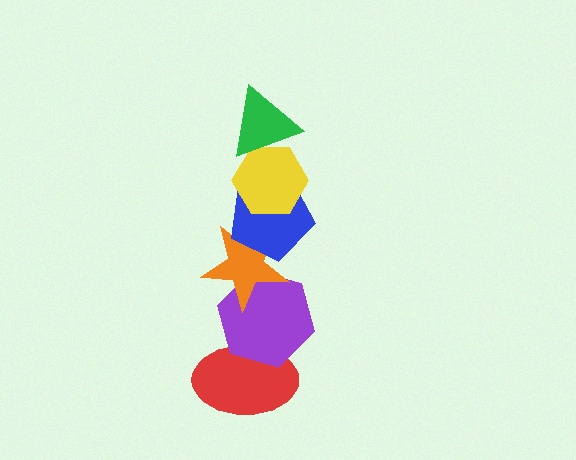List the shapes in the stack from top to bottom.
From top to bottom: the green triangle, the yellow hexagon, the blue pentagon, the orange star, the purple hexagon, the red ellipse.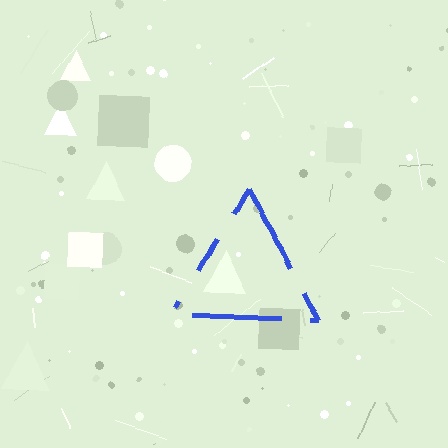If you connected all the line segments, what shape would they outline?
They would outline a triangle.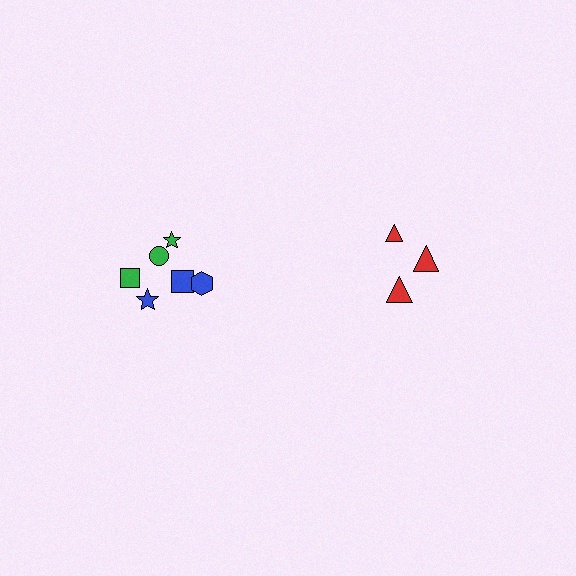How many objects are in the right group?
There are 3 objects.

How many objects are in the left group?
There are 6 objects.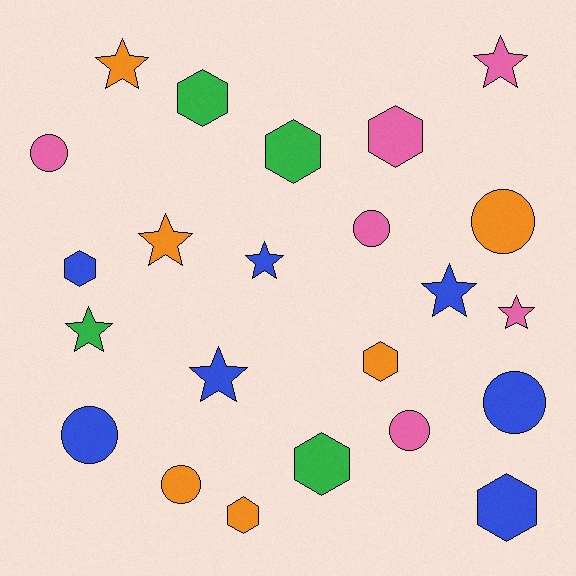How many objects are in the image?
There are 23 objects.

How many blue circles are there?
There are 2 blue circles.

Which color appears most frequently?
Blue, with 7 objects.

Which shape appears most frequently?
Hexagon, with 8 objects.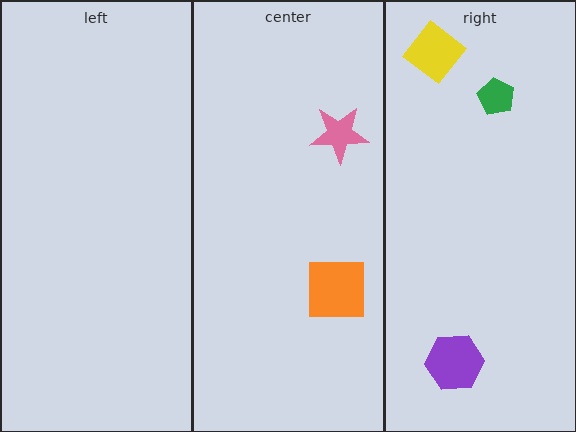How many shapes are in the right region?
3.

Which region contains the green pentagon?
The right region.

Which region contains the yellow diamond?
The right region.